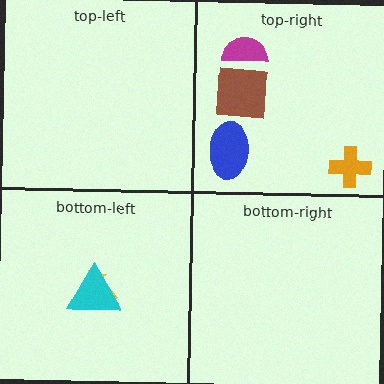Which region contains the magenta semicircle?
The top-right region.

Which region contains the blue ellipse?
The top-right region.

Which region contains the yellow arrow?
The bottom-left region.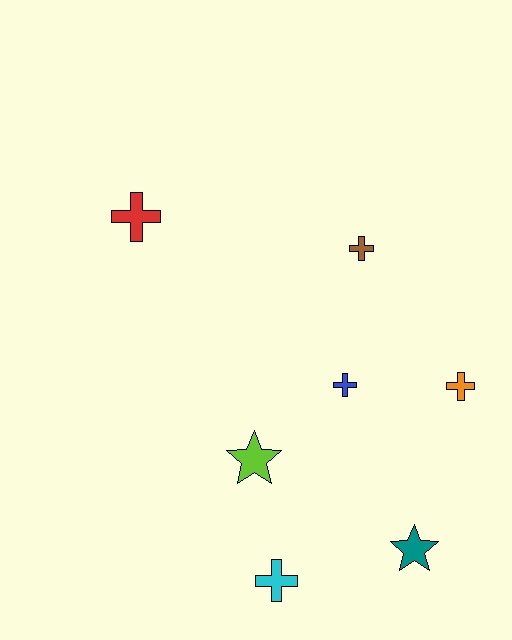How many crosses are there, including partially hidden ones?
There are 5 crosses.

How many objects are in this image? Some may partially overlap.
There are 7 objects.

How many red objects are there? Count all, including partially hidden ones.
There is 1 red object.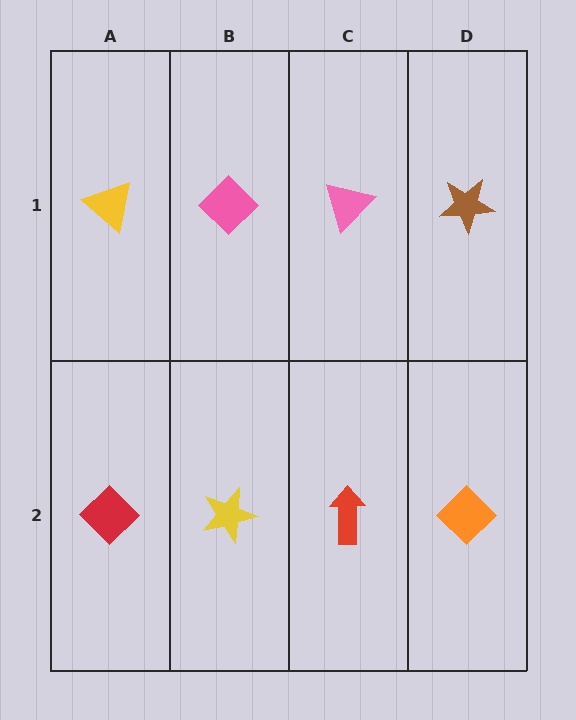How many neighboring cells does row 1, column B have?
3.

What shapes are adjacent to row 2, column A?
A yellow triangle (row 1, column A), a yellow star (row 2, column B).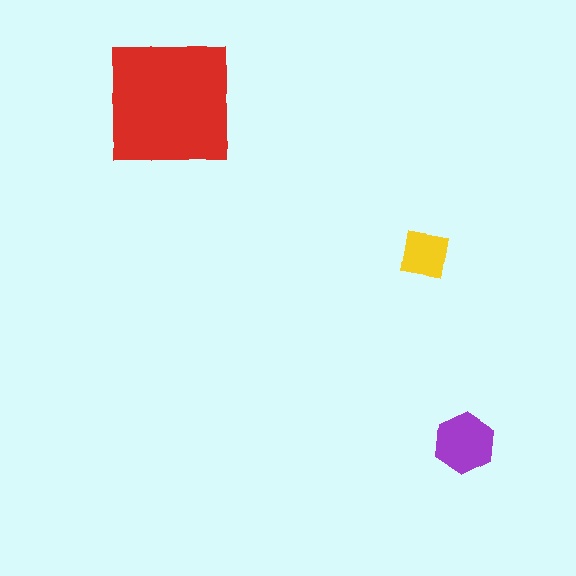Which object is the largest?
The red square.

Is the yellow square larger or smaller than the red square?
Smaller.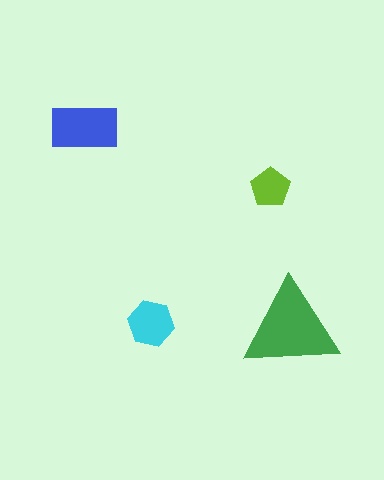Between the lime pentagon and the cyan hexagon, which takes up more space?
The cyan hexagon.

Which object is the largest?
The green triangle.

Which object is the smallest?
The lime pentagon.